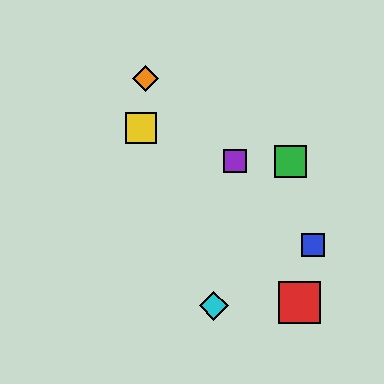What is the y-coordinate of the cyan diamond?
The cyan diamond is at y≈306.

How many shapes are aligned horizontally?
2 shapes (the green square, the purple square) are aligned horizontally.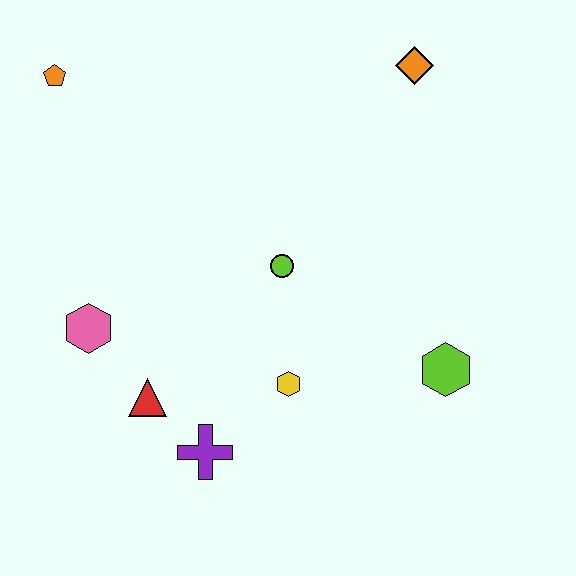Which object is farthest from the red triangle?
The orange diamond is farthest from the red triangle.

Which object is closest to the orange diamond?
The lime circle is closest to the orange diamond.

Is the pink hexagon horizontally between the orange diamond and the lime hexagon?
No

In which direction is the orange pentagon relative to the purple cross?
The orange pentagon is above the purple cross.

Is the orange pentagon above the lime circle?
Yes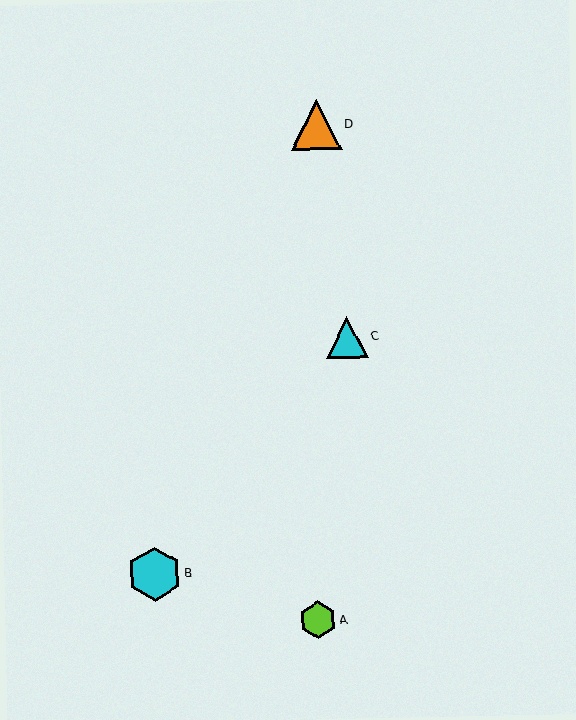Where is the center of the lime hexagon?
The center of the lime hexagon is at (318, 620).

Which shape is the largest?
The cyan hexagon (labeled B) is the largest.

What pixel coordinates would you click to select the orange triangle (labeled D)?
Click at (316, 125) to select the orange triangle D.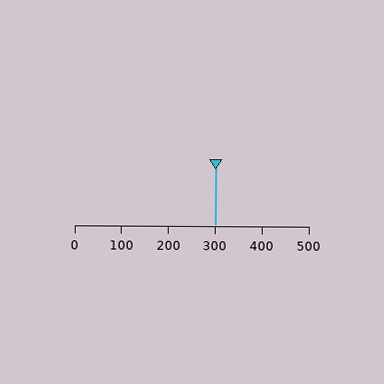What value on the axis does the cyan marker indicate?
The marker indicates approximately 300.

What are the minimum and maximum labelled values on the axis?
The axis runs from 0 to 500.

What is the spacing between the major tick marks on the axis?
The major ticks are spaced 100 apart.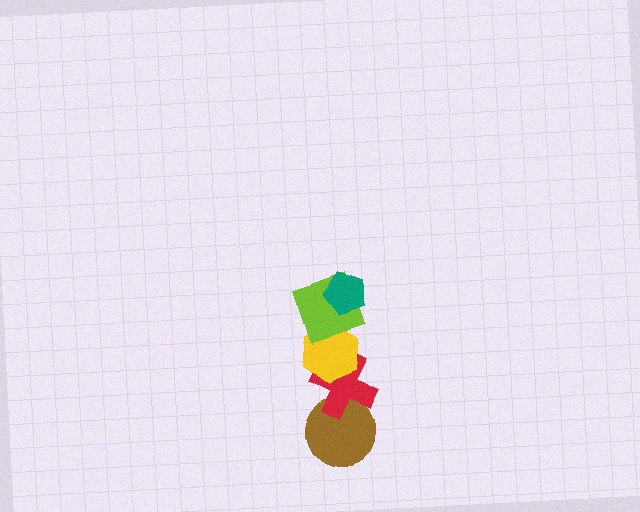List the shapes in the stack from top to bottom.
From top to bottom: the teal pentagon, the lime square, the yellow hexagon, the red cross, the brown circle.